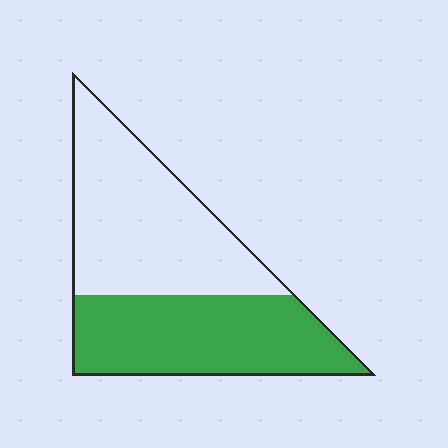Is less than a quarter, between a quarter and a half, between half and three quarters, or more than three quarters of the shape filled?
Between a quarter and a half.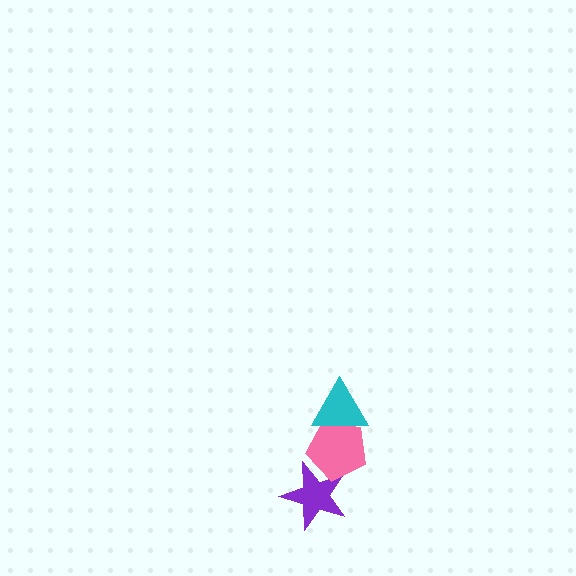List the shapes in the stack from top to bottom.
From top to bottom: the cyan triangle, the pink pentagon, the purple star.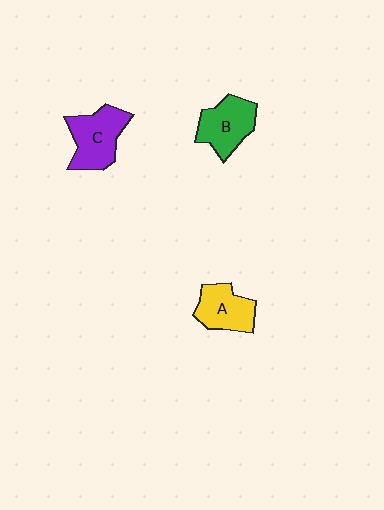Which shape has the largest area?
Shape C (purple).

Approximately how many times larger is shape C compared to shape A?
Approximately 1.2 times.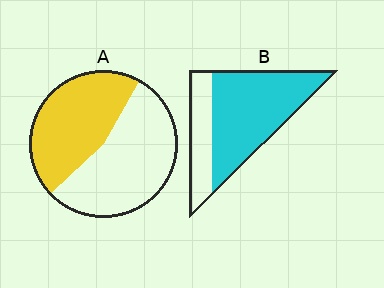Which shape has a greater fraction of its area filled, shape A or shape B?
Shape B.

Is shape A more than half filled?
No.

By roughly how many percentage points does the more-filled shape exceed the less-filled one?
By roughly 25 percentage points (B over A).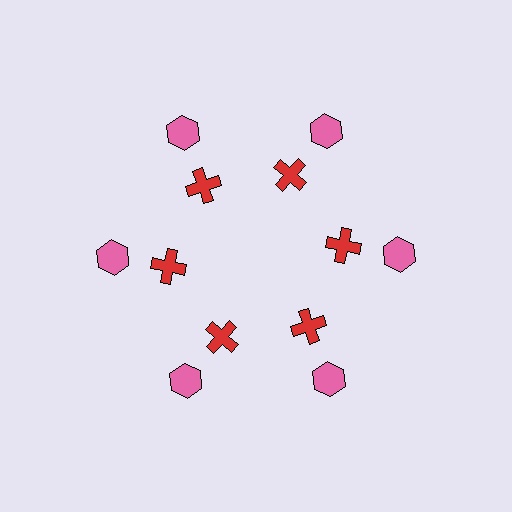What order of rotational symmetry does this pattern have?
This pattern has 6-fold rotational symmetry.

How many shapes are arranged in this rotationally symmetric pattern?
There are 12 shapes, arranged in 6 groups of 2.